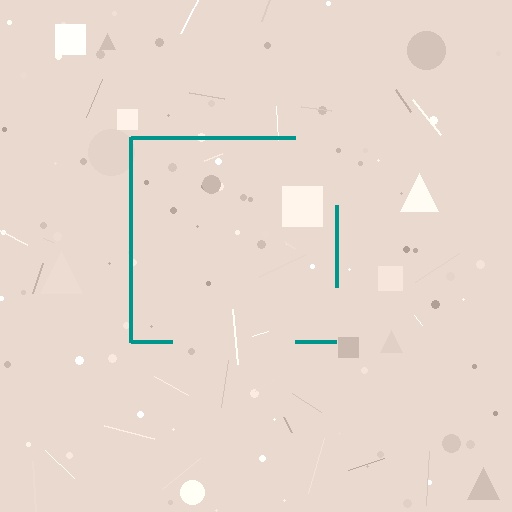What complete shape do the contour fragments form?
The contour fragments form a square.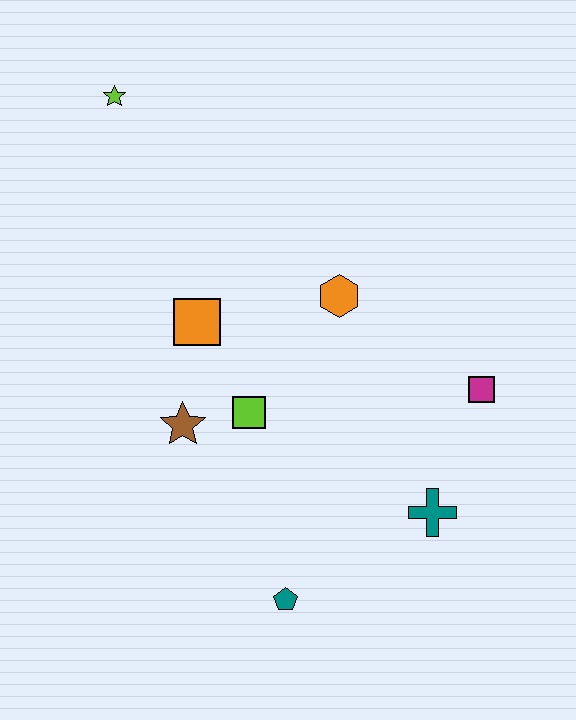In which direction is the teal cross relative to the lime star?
The teal cross is below the lime star.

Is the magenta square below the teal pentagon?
No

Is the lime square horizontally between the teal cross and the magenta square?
No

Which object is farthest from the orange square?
The teal cross is farthest from the orange square.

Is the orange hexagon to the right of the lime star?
Yes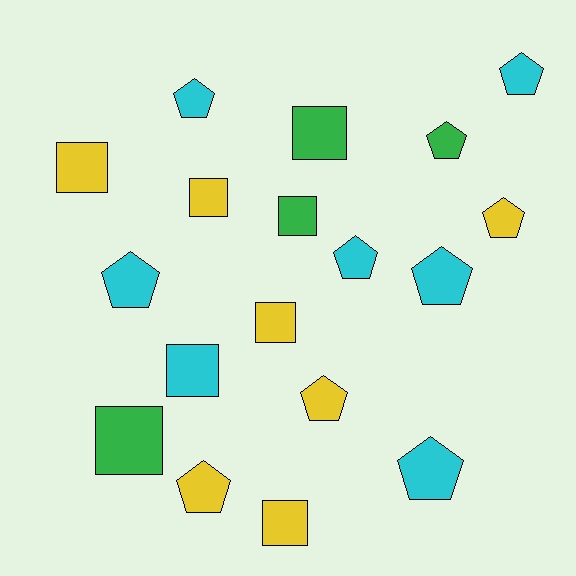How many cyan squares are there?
There is 1 cyan square.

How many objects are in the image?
There are 18 objects.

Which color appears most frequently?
Cyan, with 7 objects.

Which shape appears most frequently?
Pentagon, with 10 objects.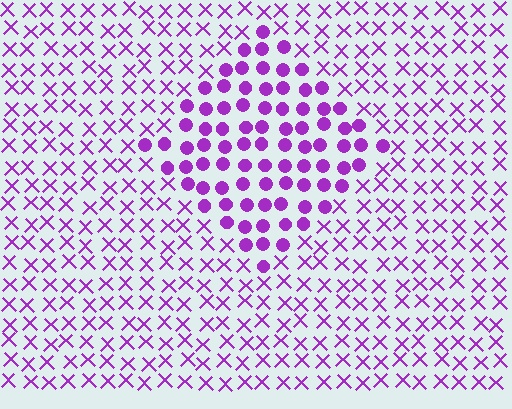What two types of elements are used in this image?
The image uses circles inside the diamond region and X marks outside it.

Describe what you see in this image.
The image is filled with small purple elements arranged in a uniform grid. A diamond-shaped region contains circles, while the surrounding area contains X marks. The boundary is defined purely by the change in element shape.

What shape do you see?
I see a diamond.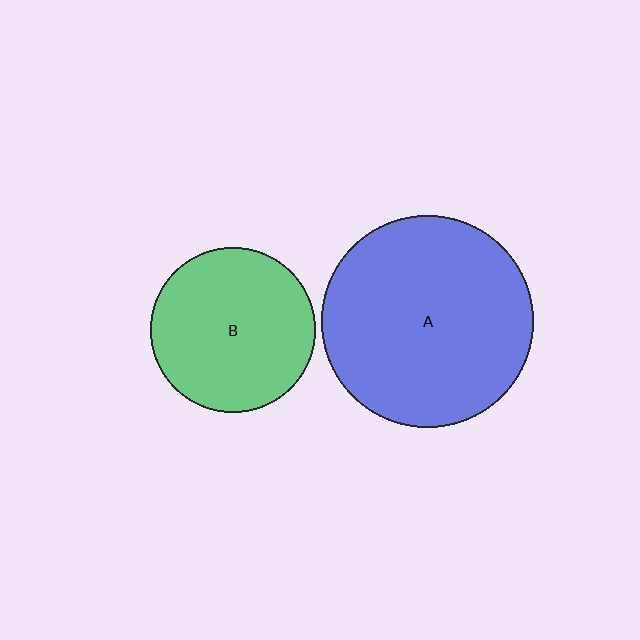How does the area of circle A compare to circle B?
Approximately 1.7 times.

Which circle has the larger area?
Circle A (blue).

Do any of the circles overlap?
No, none of the circles overlap.